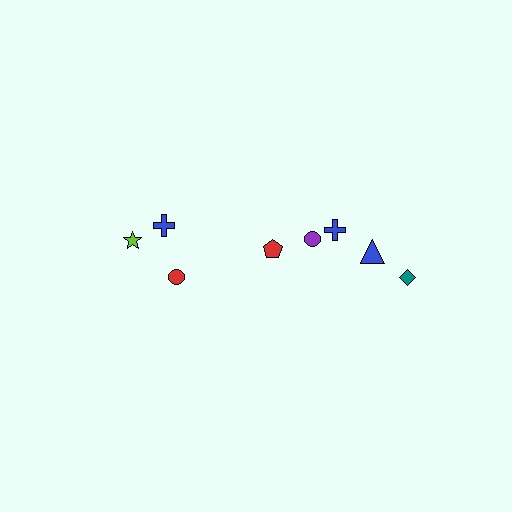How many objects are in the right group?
There are 5 objects.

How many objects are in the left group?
There are 3 objects.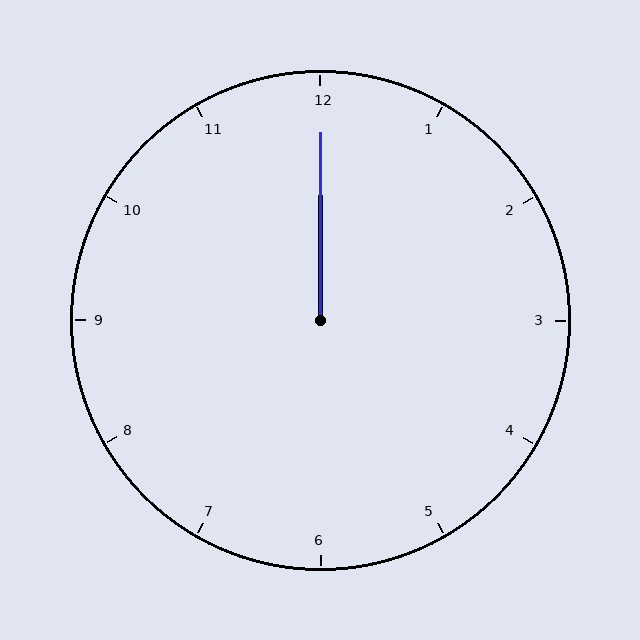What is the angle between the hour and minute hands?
Approximately 0 degrees.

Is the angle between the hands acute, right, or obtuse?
It is acute.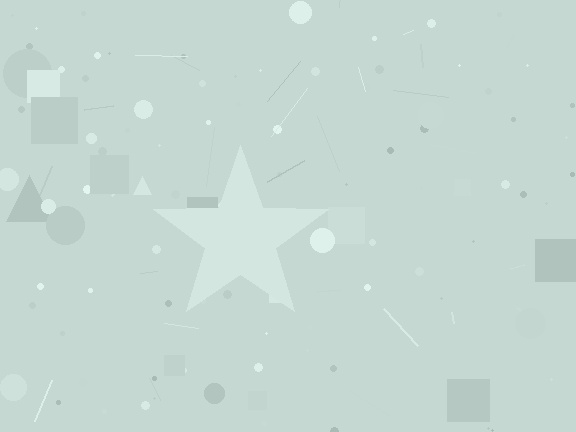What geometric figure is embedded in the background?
A star is embedded in the background.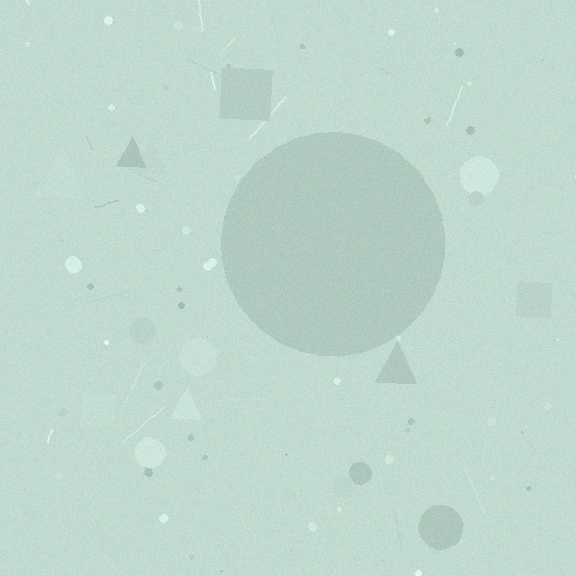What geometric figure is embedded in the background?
A circle is embedded in the background.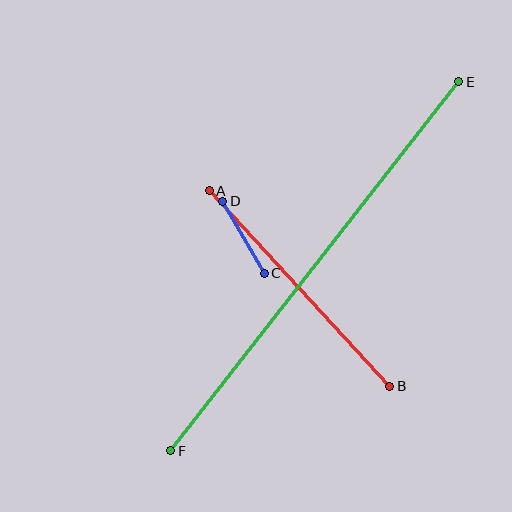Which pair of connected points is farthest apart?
Points E and F are farthest apart.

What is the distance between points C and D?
The distance is approximately 83 pixels.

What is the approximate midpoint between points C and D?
The midpoint is at approximately (243, 237) pixels.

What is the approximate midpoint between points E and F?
The midpoint is at approximately (315, 266) pixels.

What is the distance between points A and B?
The distance is approximately 266 pixels.